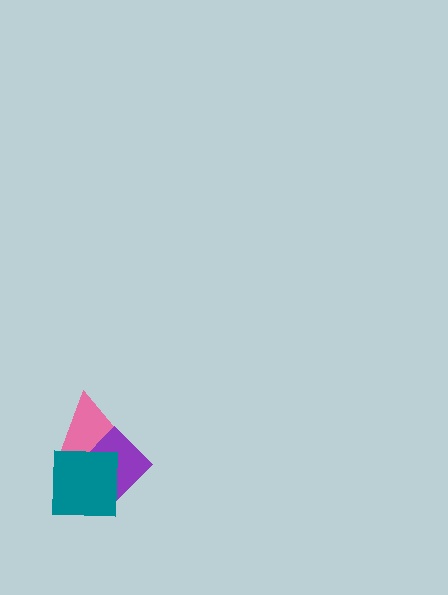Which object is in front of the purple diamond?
The teal square is in front of the purple diamond.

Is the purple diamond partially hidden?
Yes, it is partially covered by another shape.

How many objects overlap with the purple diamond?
2 objects overlap with the purple diamond.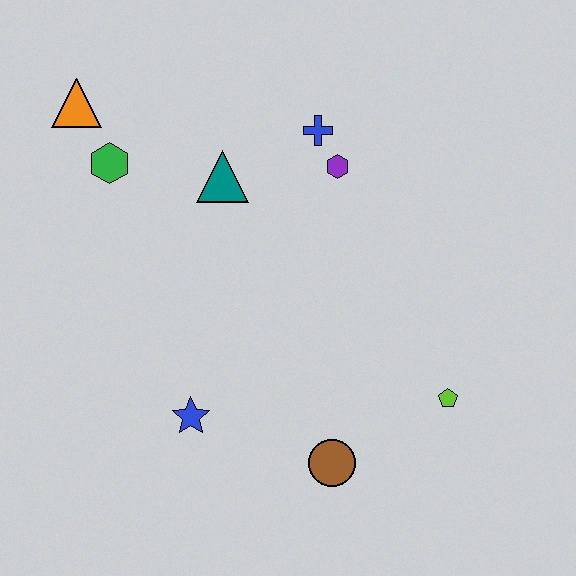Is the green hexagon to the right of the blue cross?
No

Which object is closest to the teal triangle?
The blue cross is closest to the teal triangle.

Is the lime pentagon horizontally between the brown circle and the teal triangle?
No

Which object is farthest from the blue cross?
The brown circle is farthest from the blue cross.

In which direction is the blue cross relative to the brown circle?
The blue cross is above the brown circle.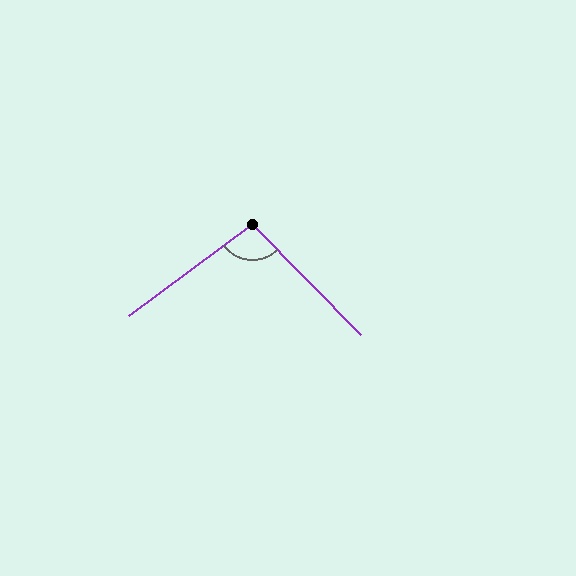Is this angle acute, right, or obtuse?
It is obtuse.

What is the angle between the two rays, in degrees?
Approximately 98 degrees.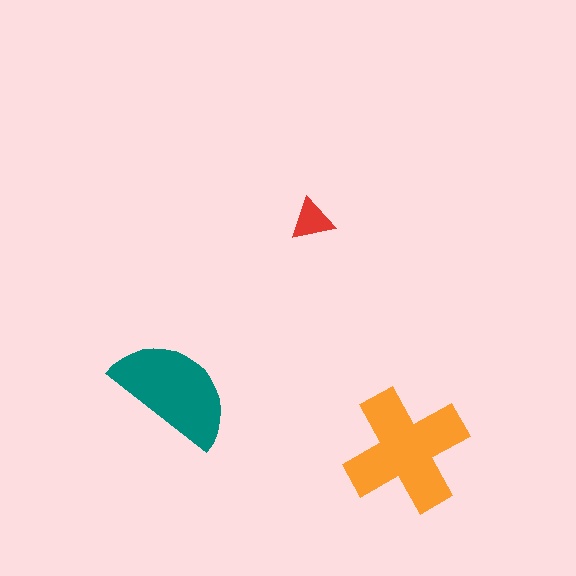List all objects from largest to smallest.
The orange cross, the teal semicircle, the red triangle.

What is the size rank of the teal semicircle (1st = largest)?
2nd.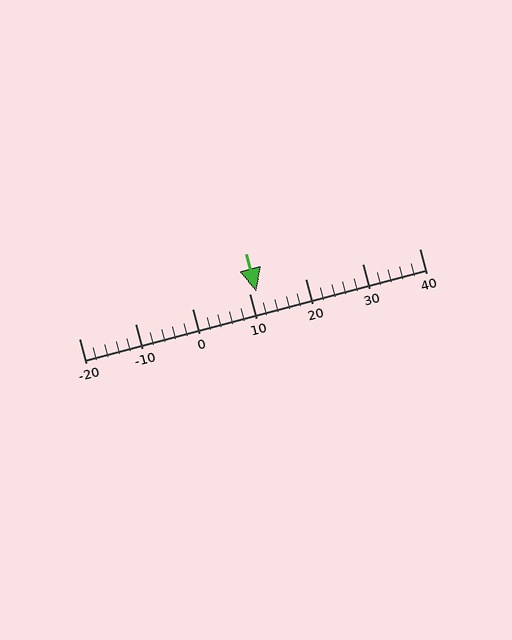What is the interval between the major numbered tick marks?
The major tick marks are spaced 10 units apart.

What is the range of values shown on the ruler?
The ruler shows values from -20 to 40.